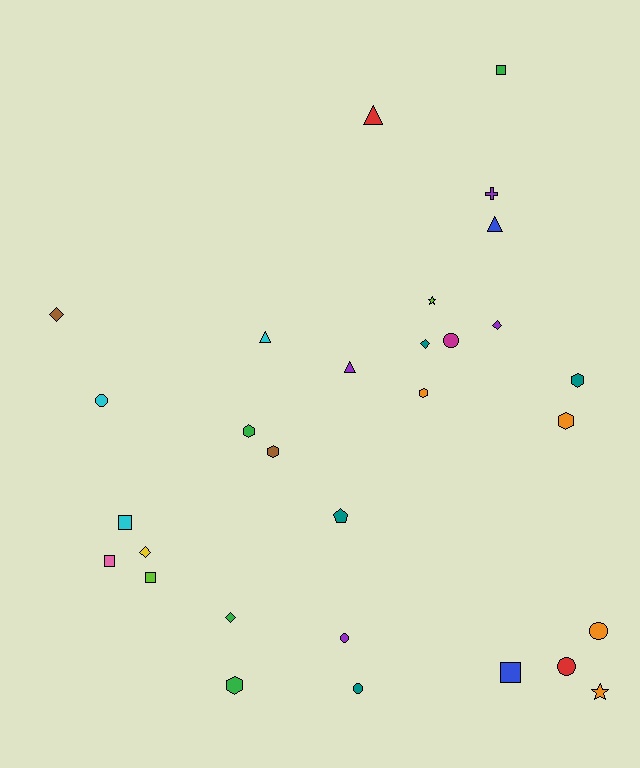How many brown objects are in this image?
There are 2 brown objects.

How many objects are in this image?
There are 30 objects.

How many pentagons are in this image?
There is 1 pentagon.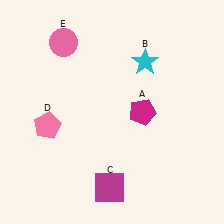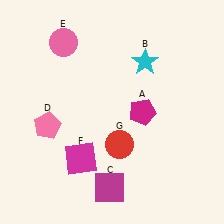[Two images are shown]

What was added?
A magenta square (F), a red circle (G) were added in Image 2.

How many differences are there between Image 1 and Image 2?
There are 2 differences between the two images.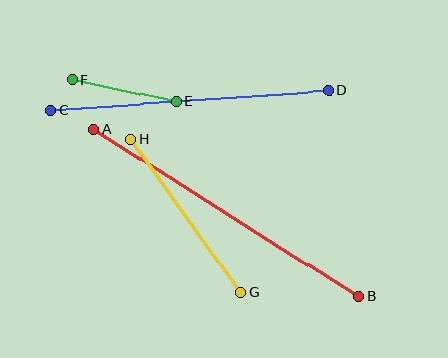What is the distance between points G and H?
The distance is approximately 188 pixels.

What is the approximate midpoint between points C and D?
The midpoint is at approximately (190, 100) pixels.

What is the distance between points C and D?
The distance is approximately 279 pixels.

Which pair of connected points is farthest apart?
Points A and B are farthest apart.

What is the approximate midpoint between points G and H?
The midpoint is at approximately (185, 216) pixels.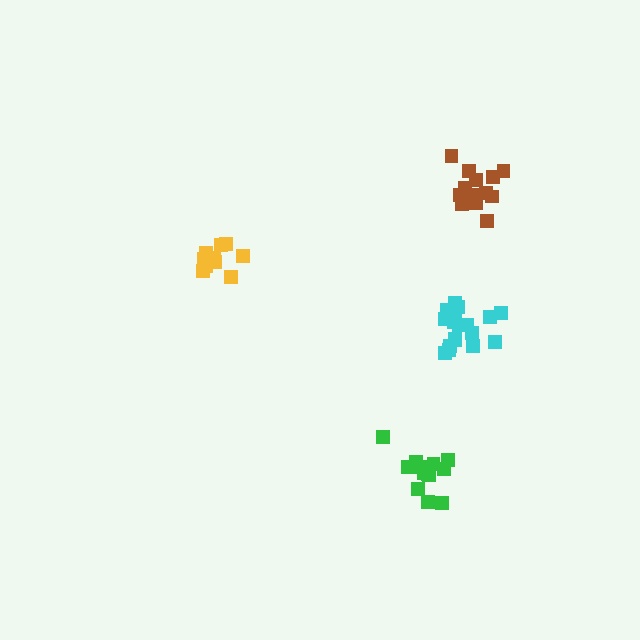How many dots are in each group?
Group 1: 12 dots, Group 2: 18 dots, Group 3: 16 dots, Group 4: 13 dots (59 total).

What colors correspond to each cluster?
The clusters are colored: yellow, cyan, brown, green.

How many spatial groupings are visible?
There are 4 spatial groupings.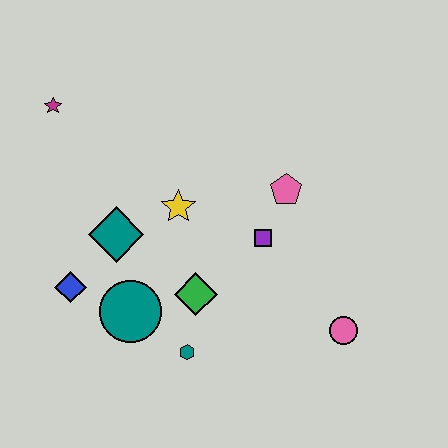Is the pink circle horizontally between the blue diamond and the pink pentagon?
No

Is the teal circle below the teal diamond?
Yes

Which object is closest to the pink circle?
The purple square is closest to the pink circle.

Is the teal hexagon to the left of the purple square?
Yes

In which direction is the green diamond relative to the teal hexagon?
The green diamond is above the teal hexagon.